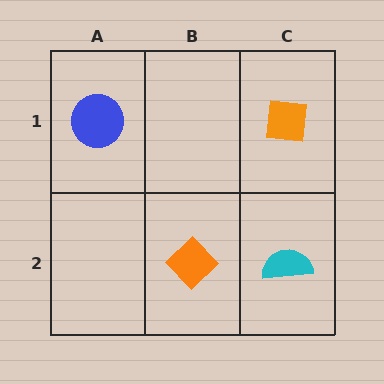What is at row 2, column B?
An orange diamond.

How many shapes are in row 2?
2 shapes.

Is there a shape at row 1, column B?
No, that cell is empty.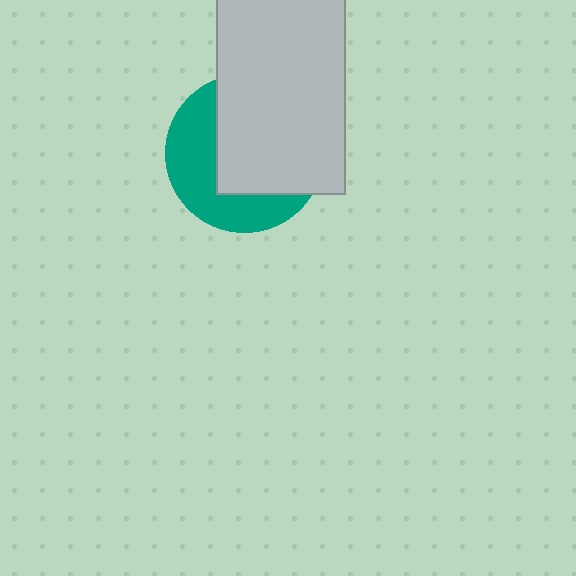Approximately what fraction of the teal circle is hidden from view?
Roughly 59% of the teal circle is hidden behind the light gray rectangle.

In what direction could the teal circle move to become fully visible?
The teal circle could move toward the lower-left. That would shift it out from behind the light gray rectangle entirely.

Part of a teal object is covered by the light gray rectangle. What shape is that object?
It is a circle.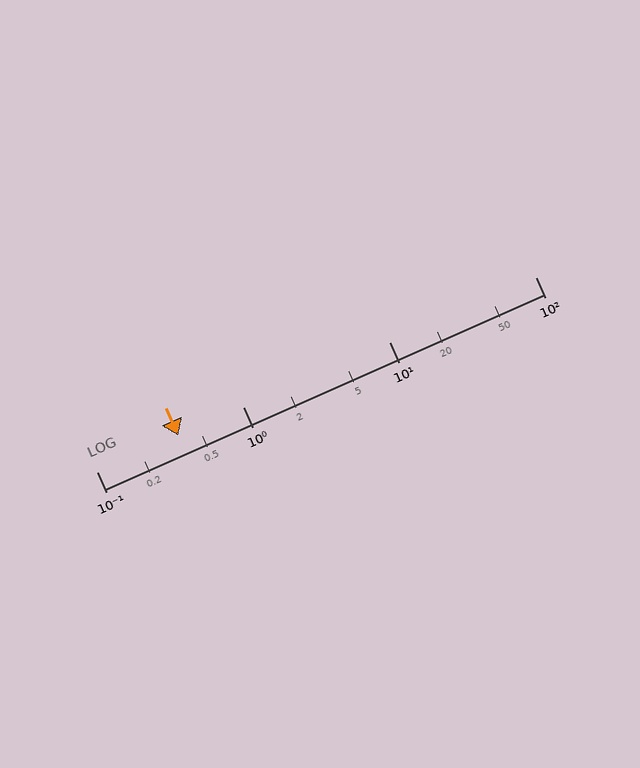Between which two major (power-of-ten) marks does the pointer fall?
The pointer is between 0.1 and 1.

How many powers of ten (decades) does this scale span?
The scale spans 3 decades, from 0.1 to 100.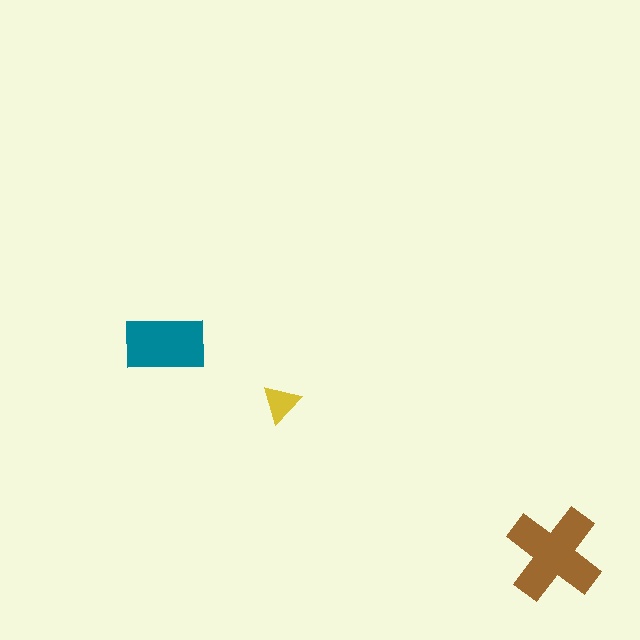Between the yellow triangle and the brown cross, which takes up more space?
The brown cross.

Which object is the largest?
The brown cross.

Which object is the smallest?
The yellow triangle.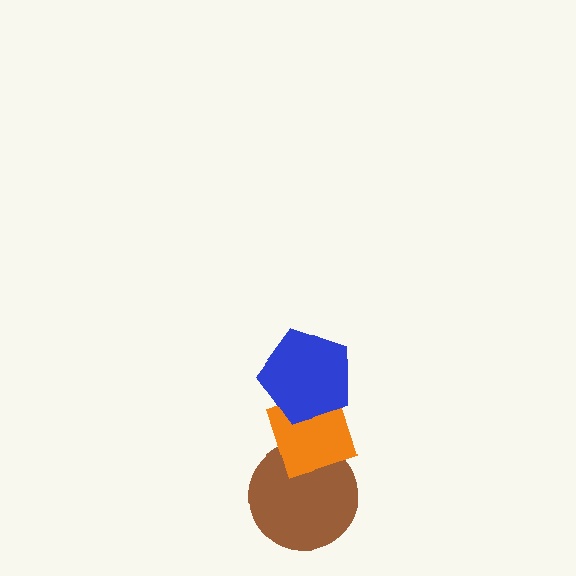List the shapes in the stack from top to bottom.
From top to bottom: the blue pentagon, the orange diamond, the brown circle.